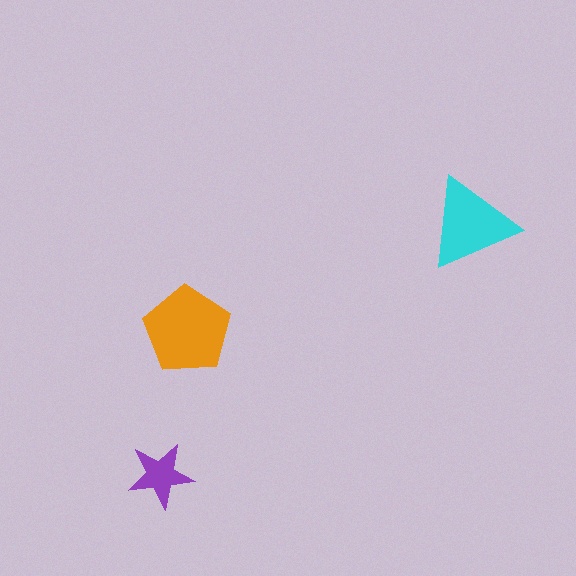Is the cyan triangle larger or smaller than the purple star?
Larger.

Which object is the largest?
The orange pentagon.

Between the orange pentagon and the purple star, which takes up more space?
The orange pentagon.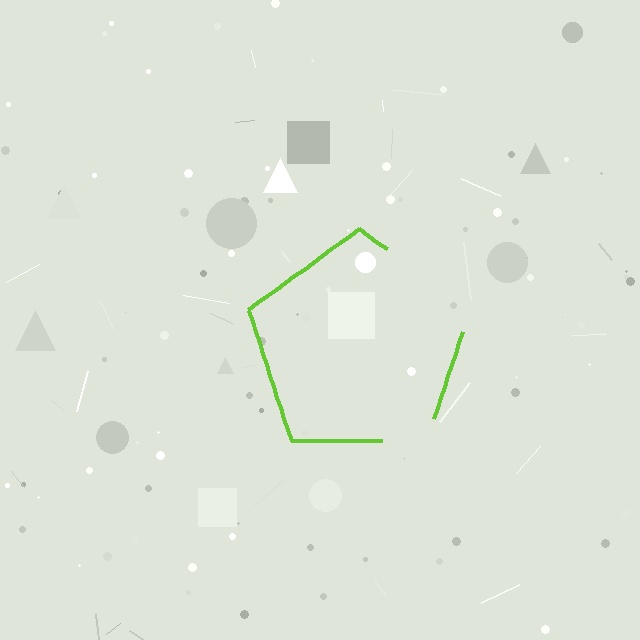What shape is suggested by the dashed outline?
The dashed outline suggests a pentagon.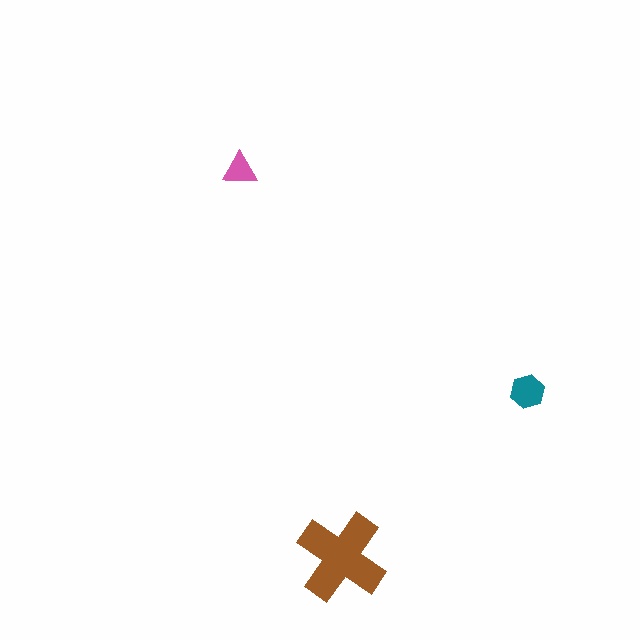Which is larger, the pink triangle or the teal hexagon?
The teal hexagon.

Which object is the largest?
The brown cross.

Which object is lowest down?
The brown cross is bottommost.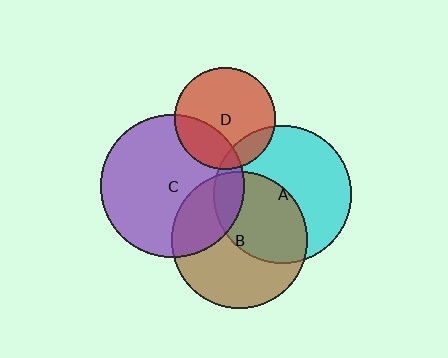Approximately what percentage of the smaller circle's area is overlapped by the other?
Approximately 45%.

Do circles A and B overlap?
Yes.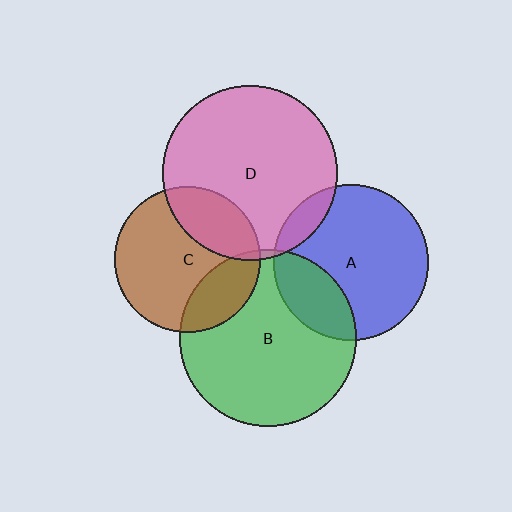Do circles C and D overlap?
Yes.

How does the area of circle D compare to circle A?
Approximately 1.3 times.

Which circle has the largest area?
Circle B (green).